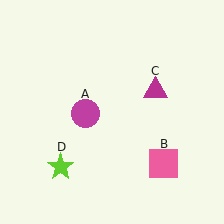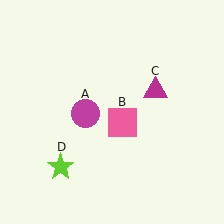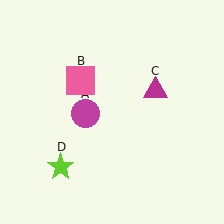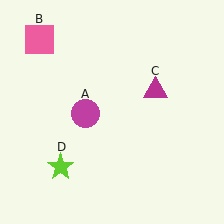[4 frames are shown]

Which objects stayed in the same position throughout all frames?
Magenta circle (object A) and magenta triangle (object C) and lime star (object D) remained stationary.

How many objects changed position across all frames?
1 object changed position: pink square (object B).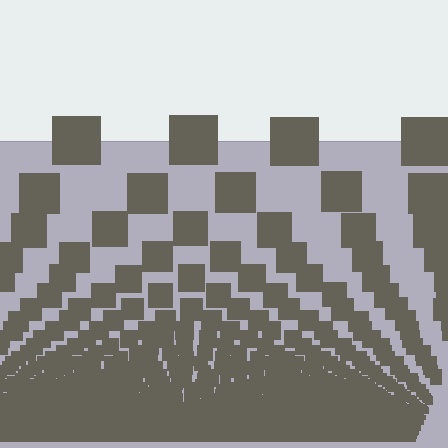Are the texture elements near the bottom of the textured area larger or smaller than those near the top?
Smaller. The gradient is inverted — elements near the bottom are smaller and denser.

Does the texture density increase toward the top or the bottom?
Density increases toward the bottom.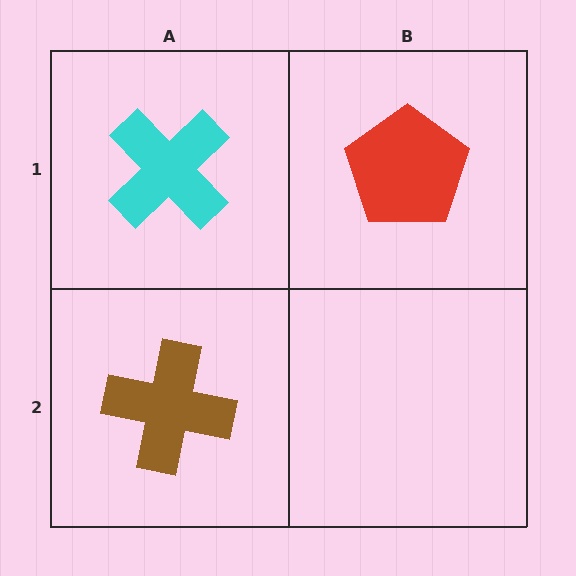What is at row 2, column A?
A brown cross.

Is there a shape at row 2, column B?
No, that cell is empty.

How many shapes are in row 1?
2 shapes.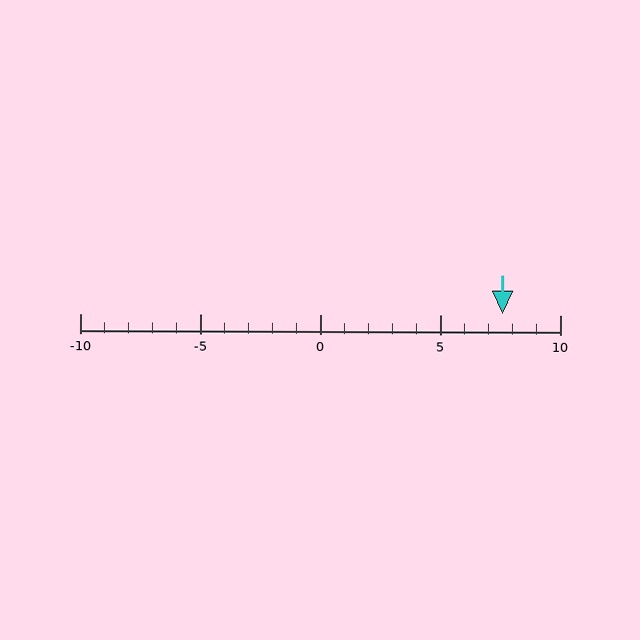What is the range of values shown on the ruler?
The ruler shows values from -10 to 10.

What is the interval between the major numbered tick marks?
The major tick marks are spaced 5 units apart.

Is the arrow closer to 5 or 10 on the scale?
The arrow is closer to 10.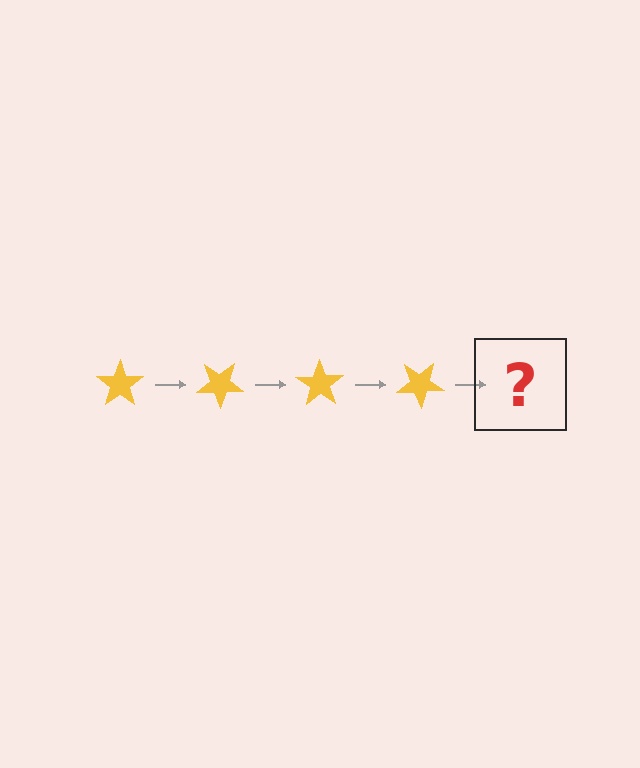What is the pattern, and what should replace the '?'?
The pattern is that the star rotates 35 degrees each step. The '?' should be a yellow star rotated 140 degrees.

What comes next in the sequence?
The next element should be a yellow star rotated 140 degrees.